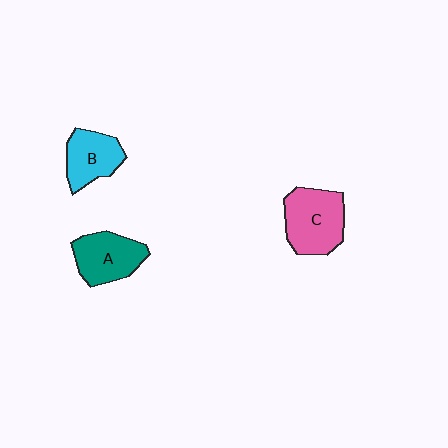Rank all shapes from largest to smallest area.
From largest to smallest: C (pink), A (teal), B (cyan).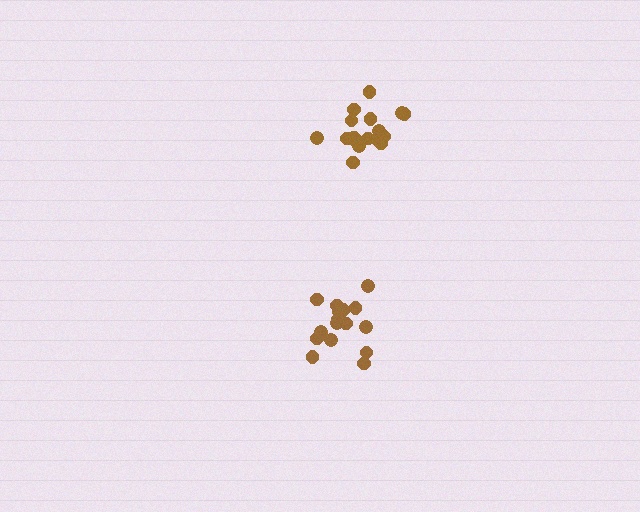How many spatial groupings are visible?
There are 2 spatial groupings.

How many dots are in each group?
Group 1: 17 dots, Group 2: 16 dots (33 total).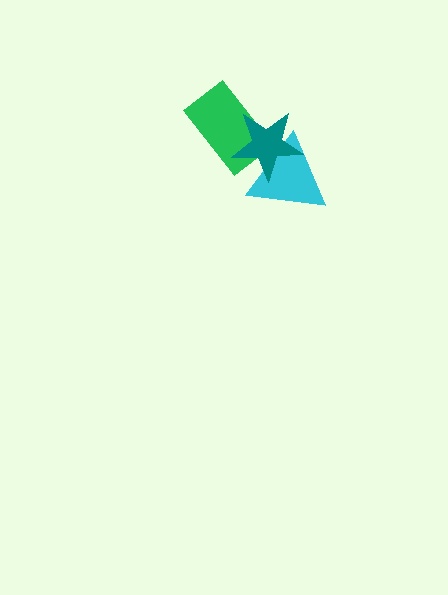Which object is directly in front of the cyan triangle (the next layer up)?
The green rectangle is directly in front of the cyan triangle.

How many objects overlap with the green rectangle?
2 objects overlap with the green rectangle.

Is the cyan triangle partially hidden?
Yes, it is partially covered by another shape.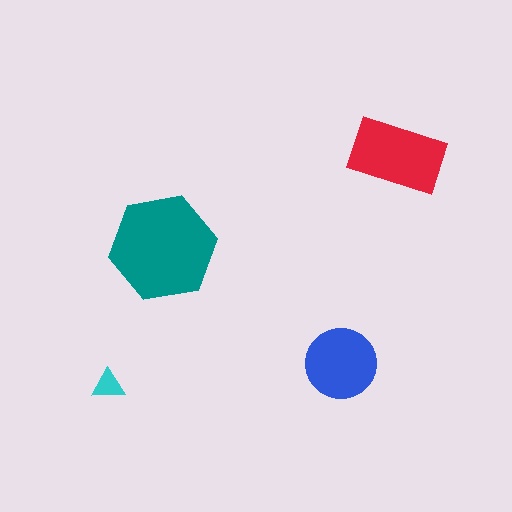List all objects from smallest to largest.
The cyan triangle, the blue circle, the red rectangle, the teal hexagon.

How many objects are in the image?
There are 4 objects in the image.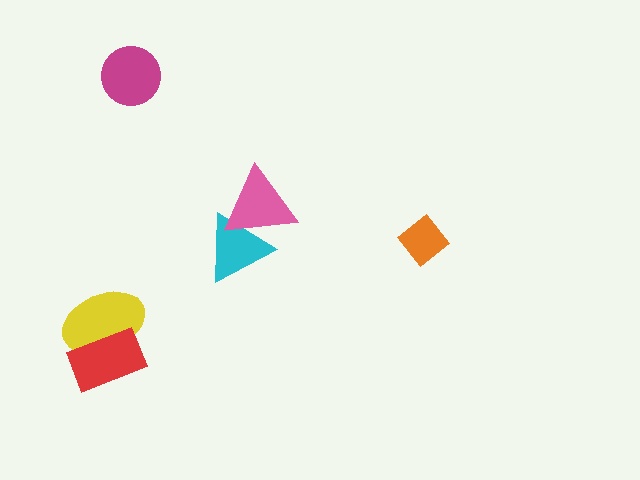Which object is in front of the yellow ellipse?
The red rectangle is in front of the yellow ellipse.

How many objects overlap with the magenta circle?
0 objects overlap with the magenta circle.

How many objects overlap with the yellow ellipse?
1 object overlaps with the yellow ellipse.